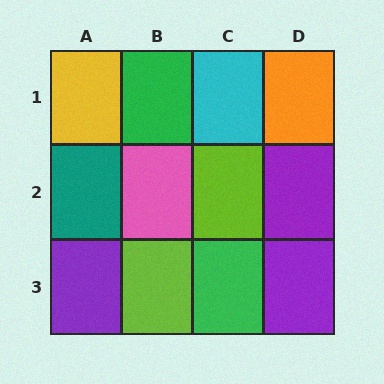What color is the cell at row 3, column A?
Purple.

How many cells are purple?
3 cells are purple.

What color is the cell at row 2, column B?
Pink.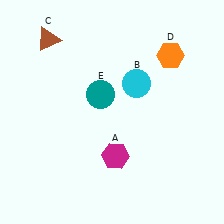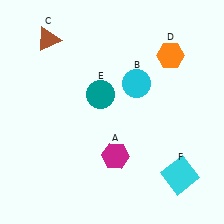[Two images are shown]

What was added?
A cyan square (F) was added in Image 2.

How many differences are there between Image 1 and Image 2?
There is 1 difference between the two images.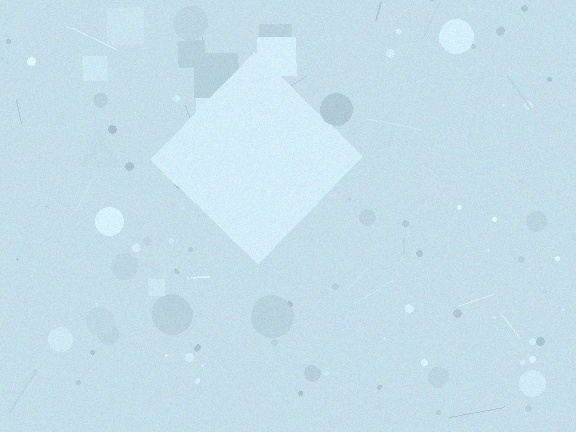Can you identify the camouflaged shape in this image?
The camouflaged shape is a diamond.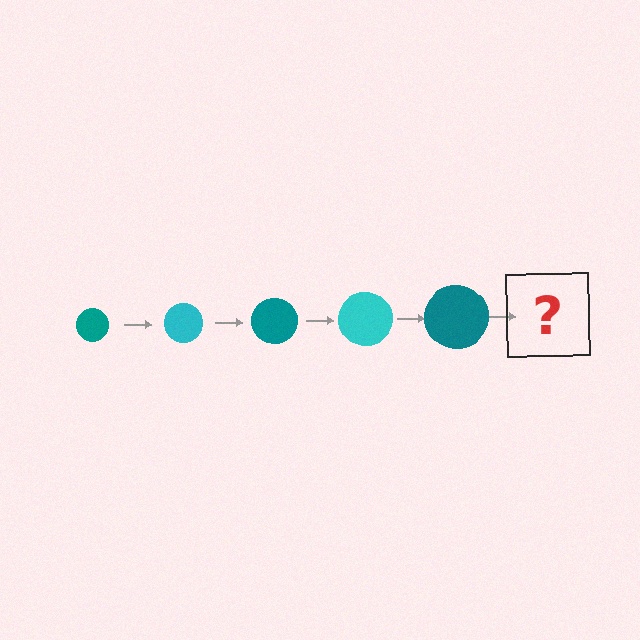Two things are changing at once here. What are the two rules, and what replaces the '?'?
The two rules are that the circle grows larger each step and the color cycles through teal and cyan. The '?' should be a cyan circle, larger than the previous one.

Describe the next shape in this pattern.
It should be a cyan circle, larger than the previous one.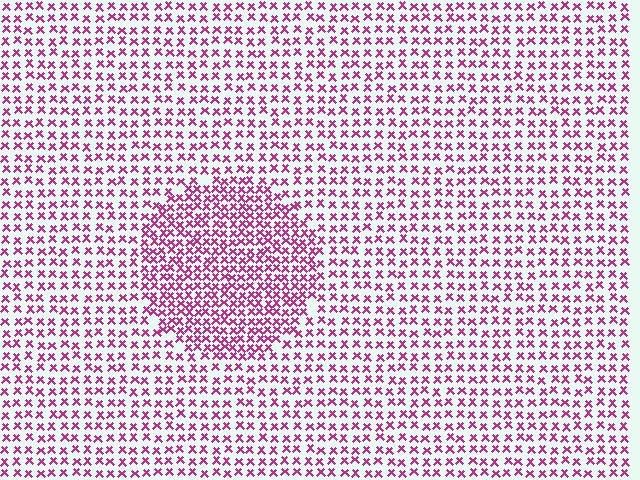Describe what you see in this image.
The image contains small magenta elements arranged at two different densities. A circle-shaped region is visible where the elements are more densely packed than the surrounding area.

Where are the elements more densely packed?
The elements are more densely packed inside the circle boundary.